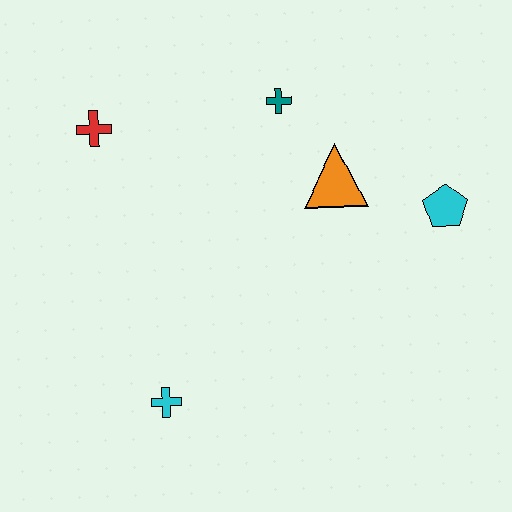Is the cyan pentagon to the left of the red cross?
No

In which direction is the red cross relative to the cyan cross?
The red cross is above the cyan cross.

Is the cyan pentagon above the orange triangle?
No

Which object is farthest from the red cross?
The cyan pentagon is farthest from the red cross.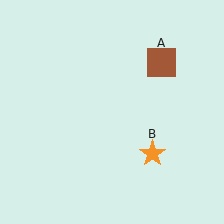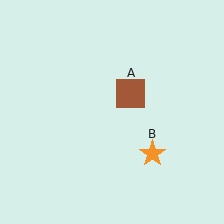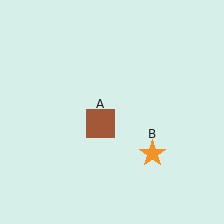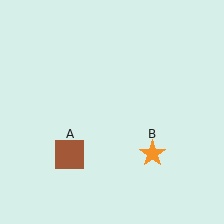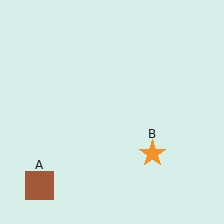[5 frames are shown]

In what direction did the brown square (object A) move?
The brown square (object A) moved down and to the left.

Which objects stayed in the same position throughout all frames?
Orange star (object B) remained stationary.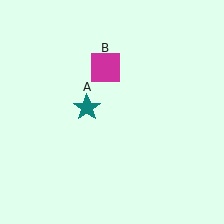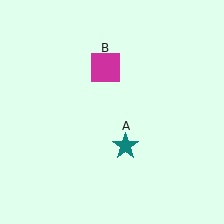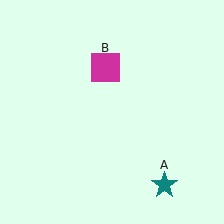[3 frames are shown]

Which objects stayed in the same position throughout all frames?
Magenta square (object B) remained stationary.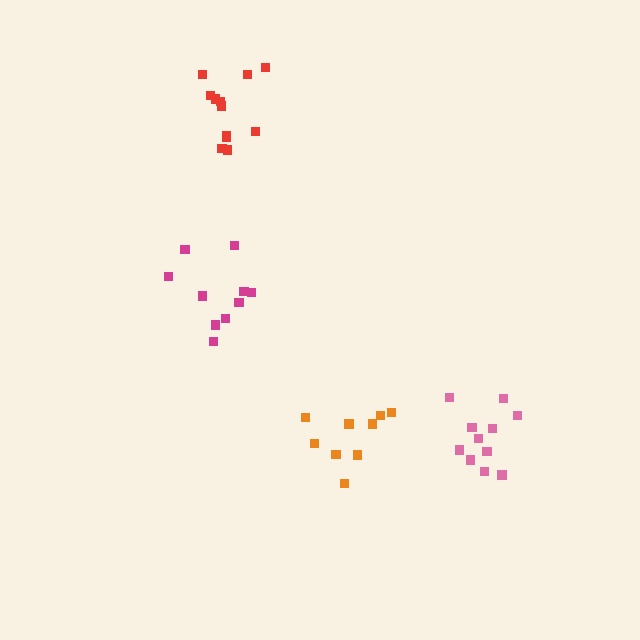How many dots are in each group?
Group 1: 10 dots, Group 2: 9 dots, Group 3: 12 dots, Group 4: 11 dots (42 total).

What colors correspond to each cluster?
The clusters are colored: magenta, orange, red, pink.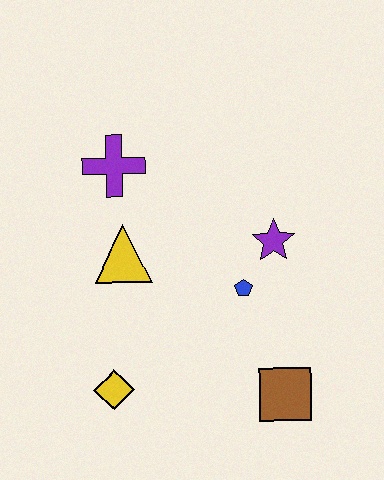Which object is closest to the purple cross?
The yellow triangle is closest to the purple cross.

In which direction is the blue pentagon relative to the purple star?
The blue pentagon is below the purple star.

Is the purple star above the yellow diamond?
Yes